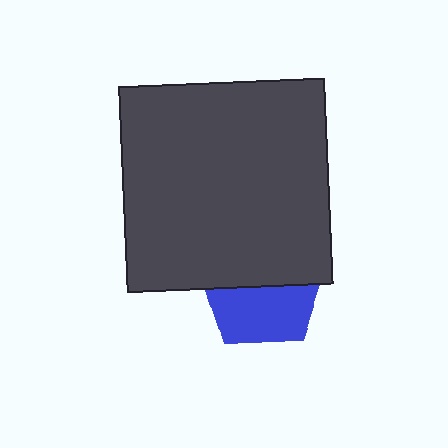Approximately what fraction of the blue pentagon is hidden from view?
Roughly 52% of the blue pentagon is hidden behind the dark gray square.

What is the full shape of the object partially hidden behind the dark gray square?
The partially hidden object is a blue pentagon.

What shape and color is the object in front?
The object in front is a dark gray square.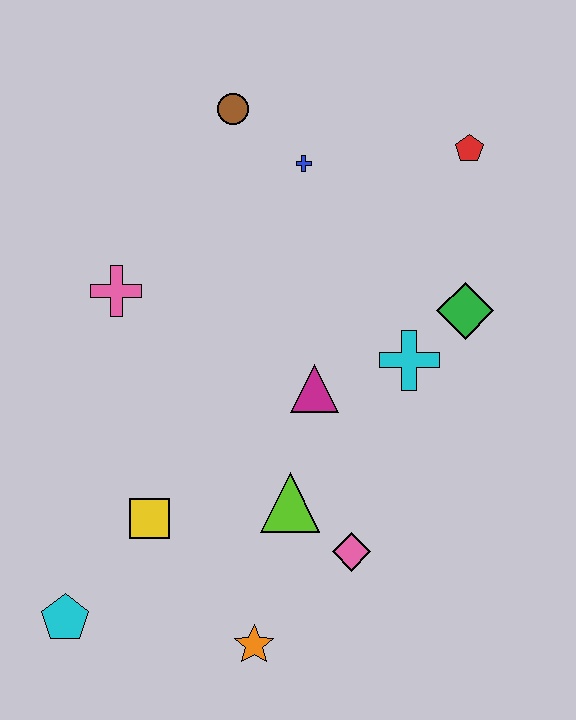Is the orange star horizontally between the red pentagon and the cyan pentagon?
Yes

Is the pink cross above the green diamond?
Yes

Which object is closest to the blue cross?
The brown circle is closest to the blue cross.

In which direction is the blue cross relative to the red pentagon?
The blue cross is to the left of the red pentagon.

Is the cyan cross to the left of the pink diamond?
No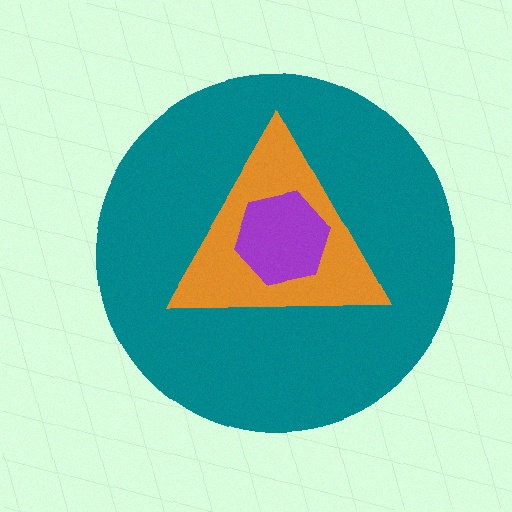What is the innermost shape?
The purple hexagon.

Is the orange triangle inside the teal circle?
Yes.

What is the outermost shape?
The teal circle.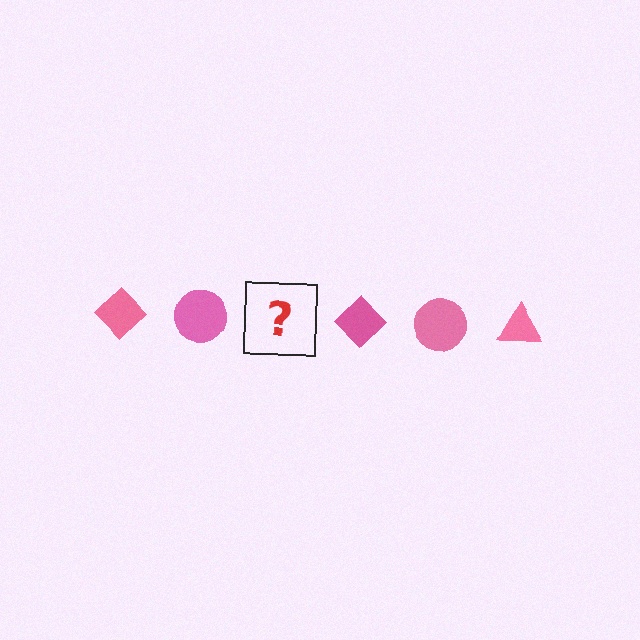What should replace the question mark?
The question mark should be replaced with a pink triangle.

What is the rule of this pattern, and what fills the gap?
The rule is that the pattern cycles through diamond, circle, triangle shapes in pink. The gap should be filled with a pink triangle.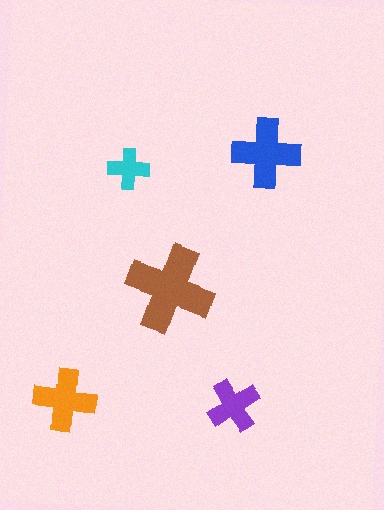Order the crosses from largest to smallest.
the brown one, the blue one, the orange one, the purple one, the cyan one.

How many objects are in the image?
There are 5 objects in the image.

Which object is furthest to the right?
The blue cross is rightmost.